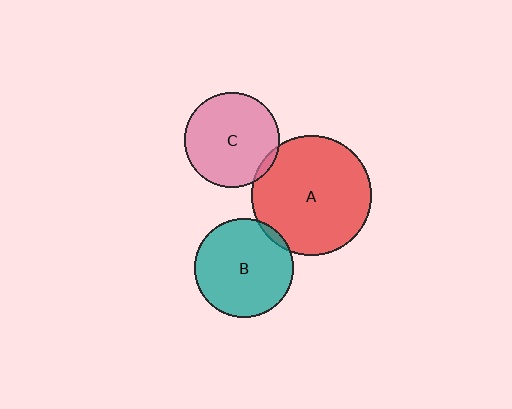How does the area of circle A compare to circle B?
Approximately 1.5 times.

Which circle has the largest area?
Circle A (red).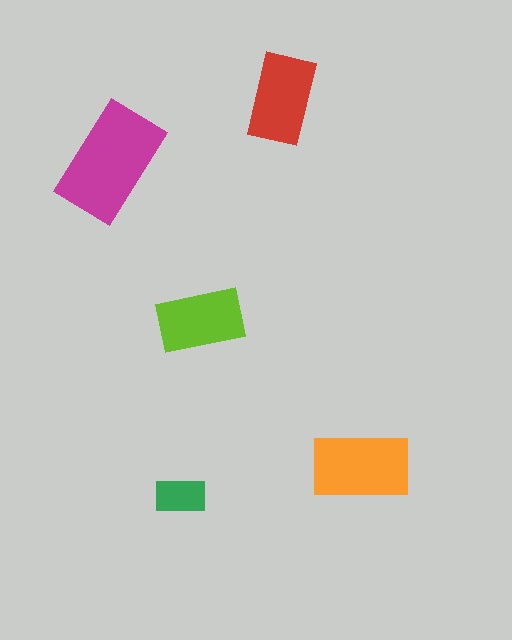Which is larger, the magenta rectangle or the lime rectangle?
The magenta one.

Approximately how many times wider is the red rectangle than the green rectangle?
About 2 times wider.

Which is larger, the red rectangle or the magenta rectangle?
The magenta one.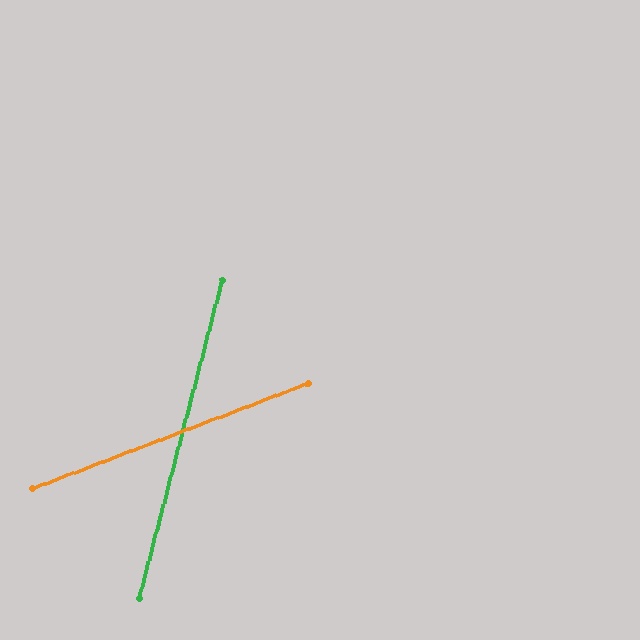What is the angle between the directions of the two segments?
Approximately 55 degrees.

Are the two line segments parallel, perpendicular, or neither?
Neither parallel nor perpendicular — they differ by about 55°.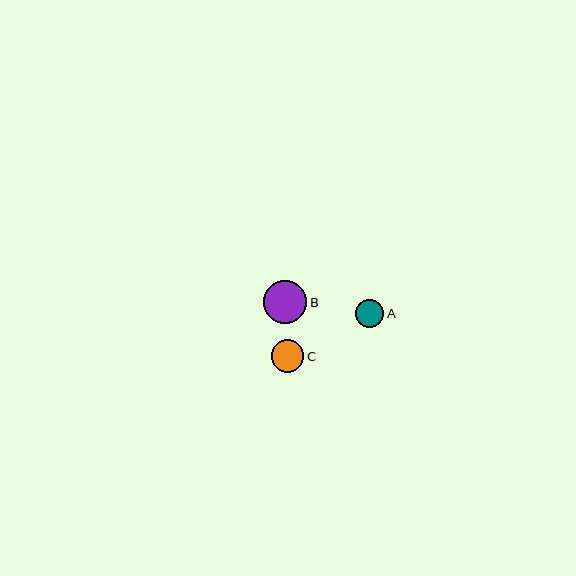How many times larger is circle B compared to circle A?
Circle B is approximately 1.5 times the size of circle A.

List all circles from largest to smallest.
From largest to smallest: B, C, A.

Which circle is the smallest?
Circle A is the smallest with a size of approximately 28 pixels.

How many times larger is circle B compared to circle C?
Circle B is approximately 1.3 times the size of circle C.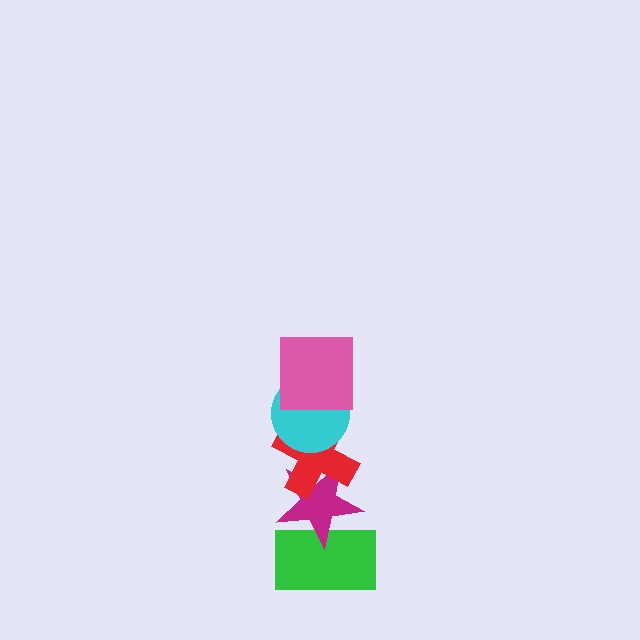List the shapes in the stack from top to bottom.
From top to bottom: the pink square, the cyan circle, the red cross, the magenta star, the green rectangle.